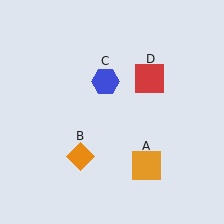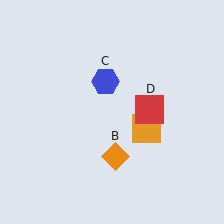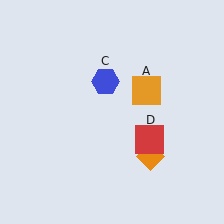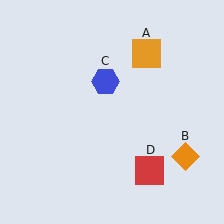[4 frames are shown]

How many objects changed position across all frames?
3 objects changed position: orange square (object A), orange diamond (object B), red square (object D).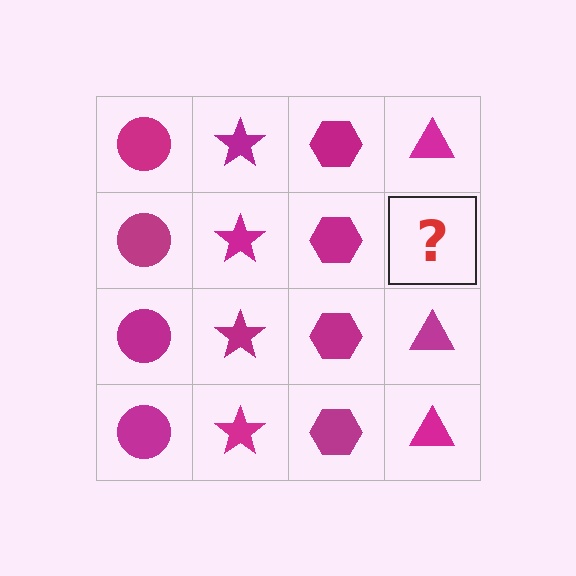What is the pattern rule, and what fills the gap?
The rule is that each column has a consistent shape. The gap should be filled with a magenta triangle.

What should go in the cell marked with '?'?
The missing cell should contain a magenta triangle.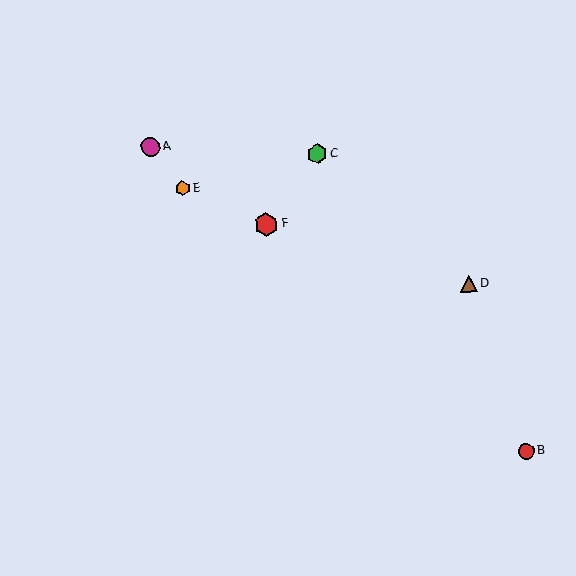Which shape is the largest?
The red hexagon (labeled F) is the largest.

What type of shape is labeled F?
Shape F is a red hexagon.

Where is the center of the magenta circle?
The center of the magenta circle is at (150, 147).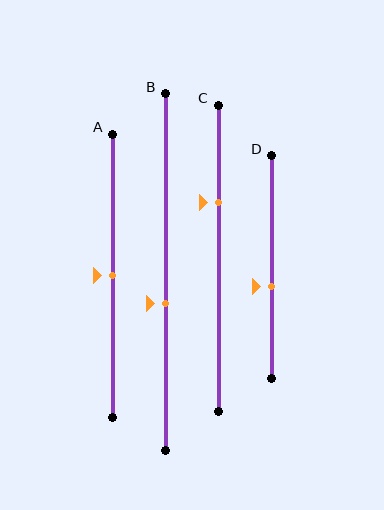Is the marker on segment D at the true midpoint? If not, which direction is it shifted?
No, the marker on segment D is shifted downward by about 9% of the segment length.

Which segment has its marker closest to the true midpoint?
Segment A has its marker closest to the true midpoint.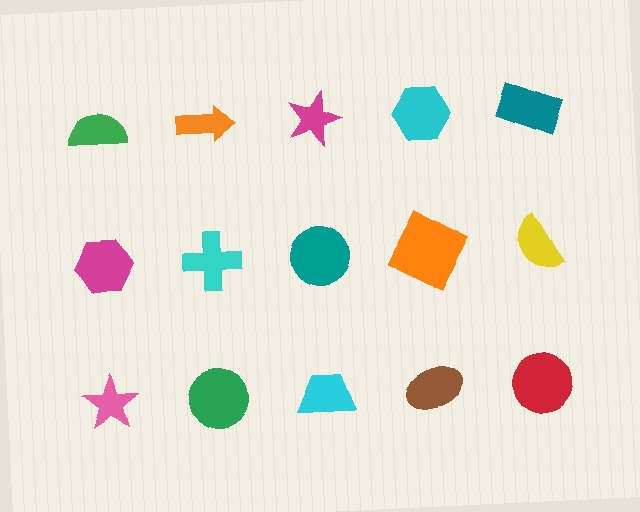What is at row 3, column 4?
A brown ellipse.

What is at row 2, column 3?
A teal circle.